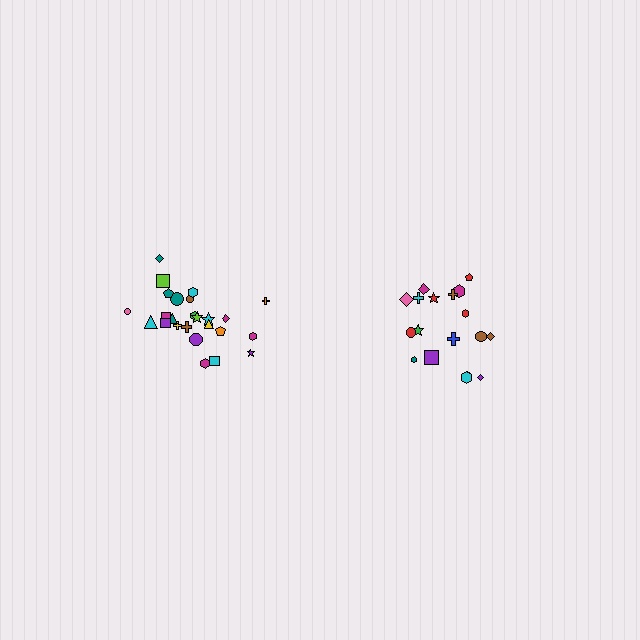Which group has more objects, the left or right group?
The left group.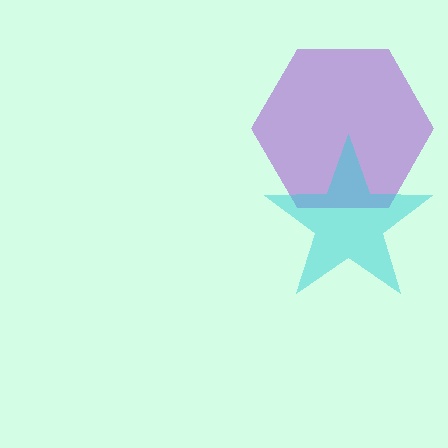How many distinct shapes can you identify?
There are 2 distinct shapes: a purple hexagon, a cyan star.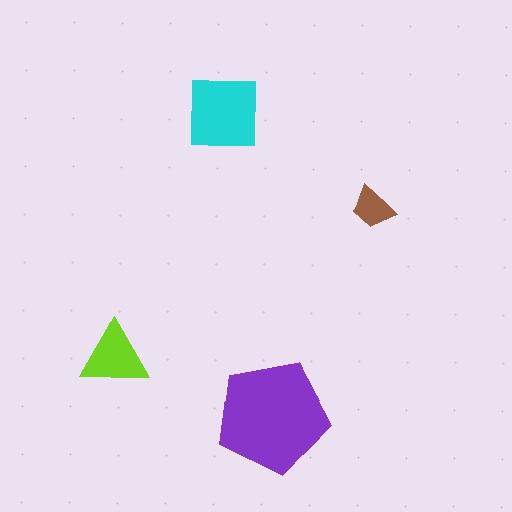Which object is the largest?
The purple pentagon.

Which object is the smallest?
The brown trapezoid.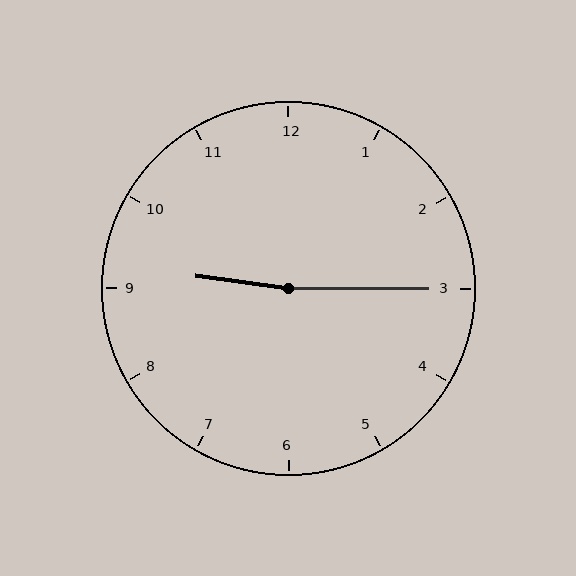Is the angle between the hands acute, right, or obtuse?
It is obtuse.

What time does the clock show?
9:15.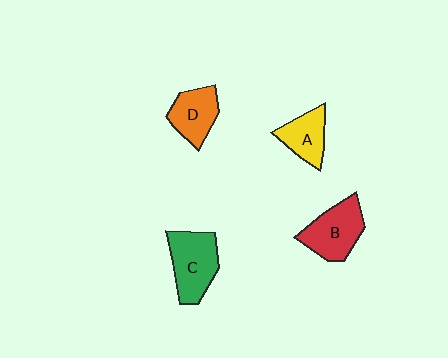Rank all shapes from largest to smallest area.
From largest to smallest: C (green), B (red), D (orange), A (yellow).